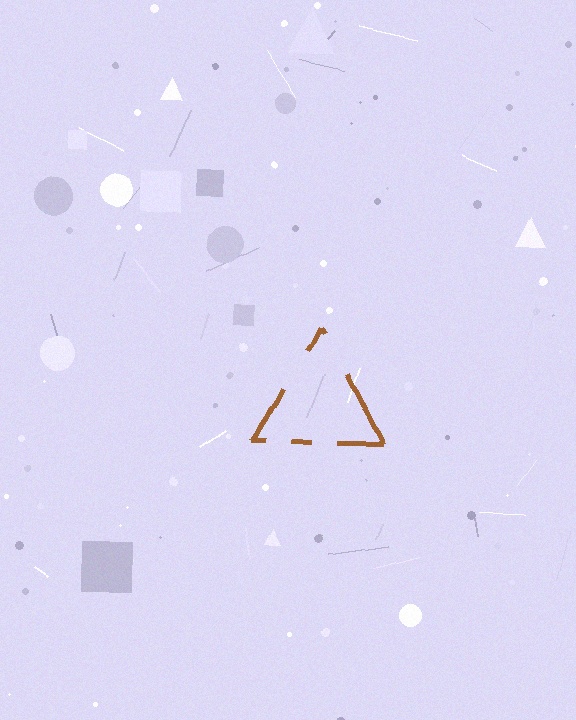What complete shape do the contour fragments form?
The contour fragments form a triangle.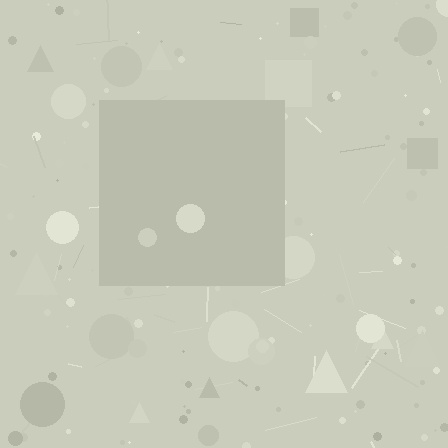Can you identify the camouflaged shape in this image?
The camouflaged shape is a square.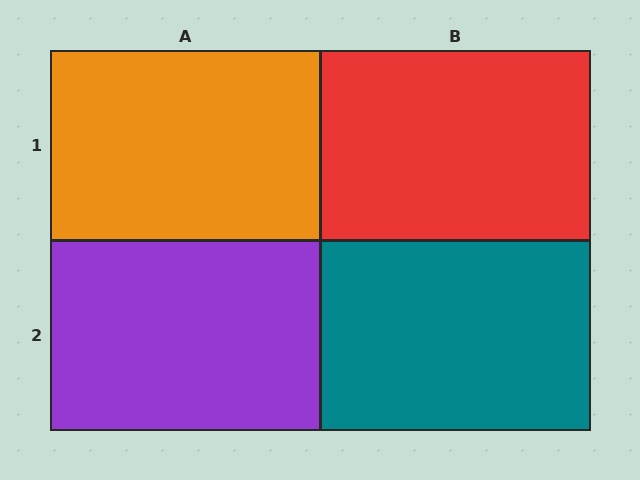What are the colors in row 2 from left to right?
Purple, teal.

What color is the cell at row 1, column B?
Red.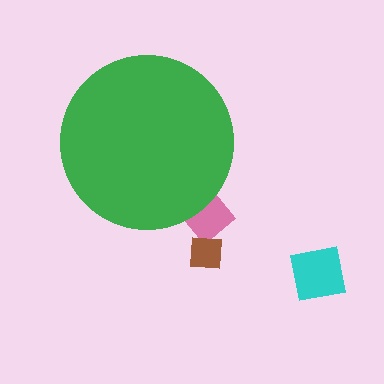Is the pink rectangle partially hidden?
Yes, the pink rectangle is partially hidden behind the green circle.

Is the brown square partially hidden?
No, the brown square is fully visible.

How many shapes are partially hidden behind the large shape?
1 shape is partially hidden.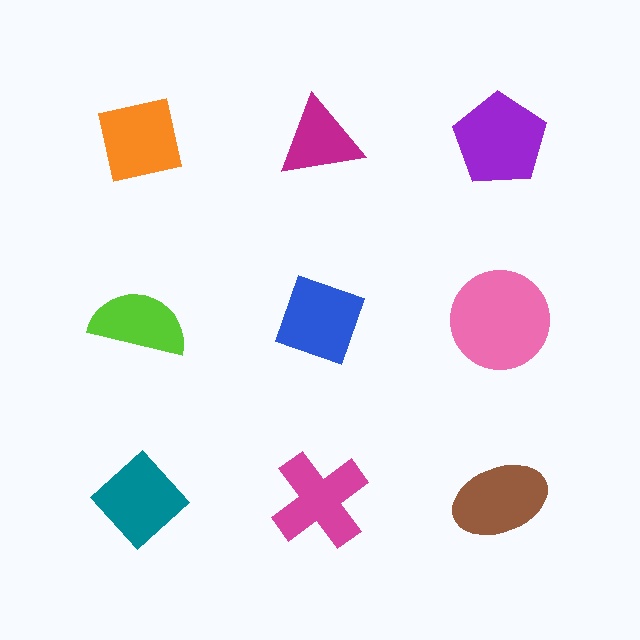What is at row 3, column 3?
A brown ellipse.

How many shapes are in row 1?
3 shapes.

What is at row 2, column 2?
A blue diamond.